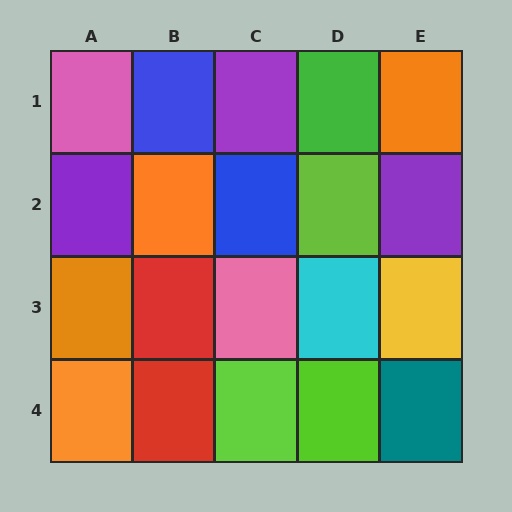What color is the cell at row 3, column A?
Orange.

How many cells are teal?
1 cell is teal.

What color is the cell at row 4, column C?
Lime.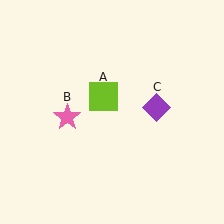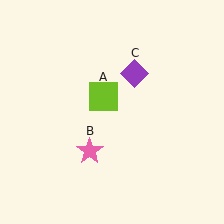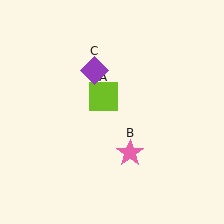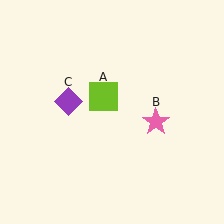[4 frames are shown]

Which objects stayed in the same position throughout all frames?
Lime square (object A) remained stationary.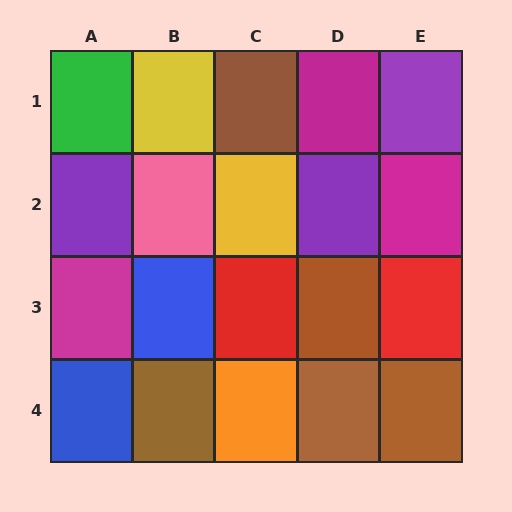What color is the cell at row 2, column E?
Magenta.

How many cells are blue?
2 cells are blue.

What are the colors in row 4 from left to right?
Blue, brown, orange, brown, brown.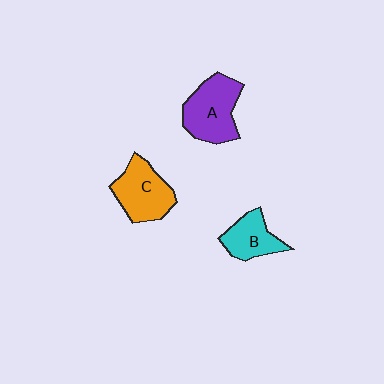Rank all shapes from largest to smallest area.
From largest to smallest: A (purple), C (orange), B (cyan).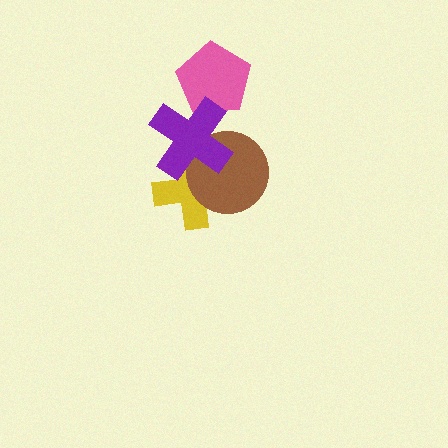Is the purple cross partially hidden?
No, no other shape covers it.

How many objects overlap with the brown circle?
2 objects overlap with the brown circle.